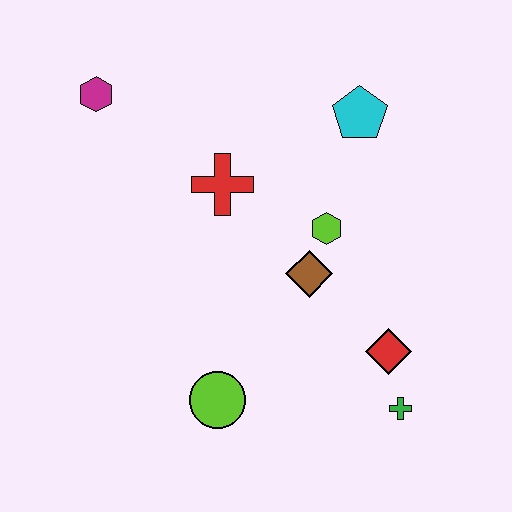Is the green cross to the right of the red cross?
Yes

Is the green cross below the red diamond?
Yes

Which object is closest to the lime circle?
The brown diamond is closest to the lime circle.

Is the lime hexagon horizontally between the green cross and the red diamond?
No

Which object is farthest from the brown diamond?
The magenta hexagon is farthest from the brown diamond.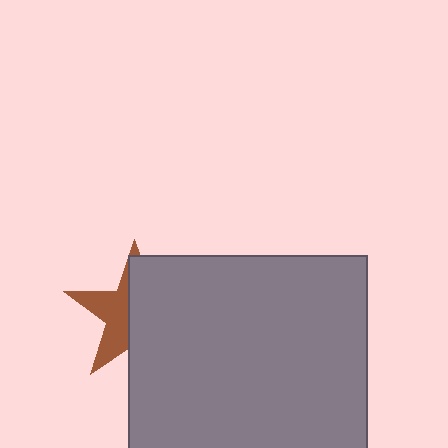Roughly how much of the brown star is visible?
A small part of it is visible (roughly 41%).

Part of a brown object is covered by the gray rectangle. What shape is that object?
It is a star.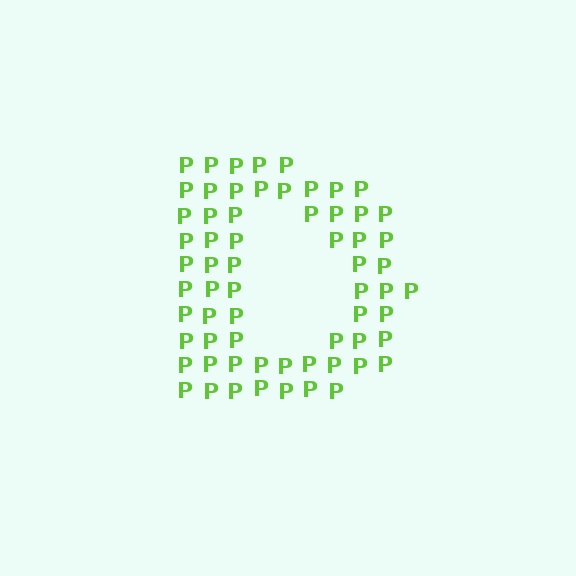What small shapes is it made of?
It is made of small letter P's.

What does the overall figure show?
The overall figure shows the letter D.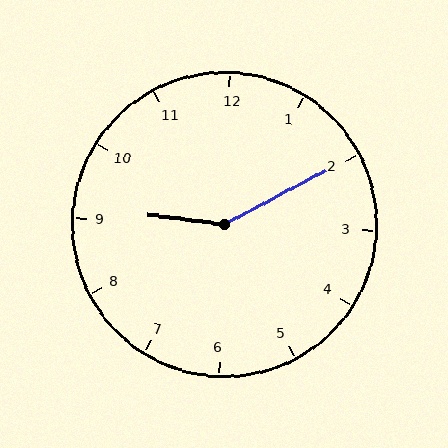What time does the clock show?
9:10.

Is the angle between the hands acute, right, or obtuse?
It is obtuse.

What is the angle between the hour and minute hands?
Approximately 145 degrees.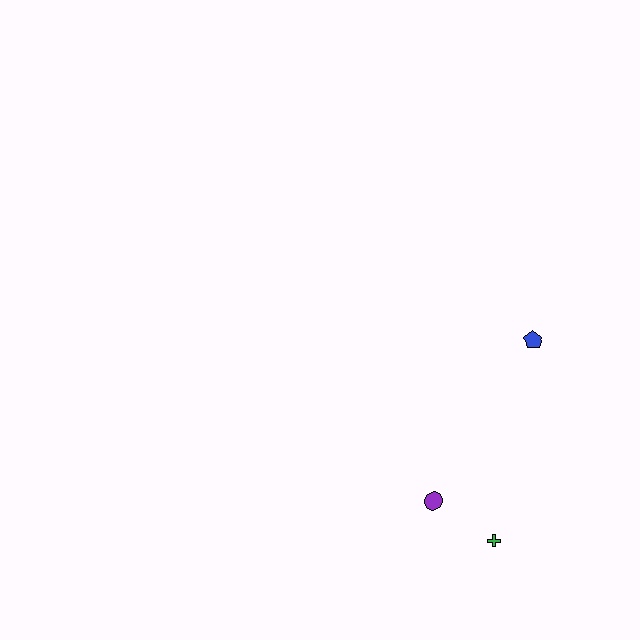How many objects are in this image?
There are 3 objects.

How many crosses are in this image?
There is 1 cross.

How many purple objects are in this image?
There is 1 purple object.